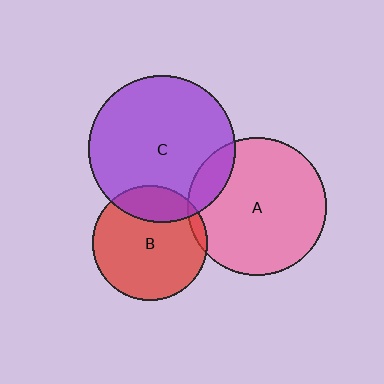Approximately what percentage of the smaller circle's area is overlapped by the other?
Approximately 20%.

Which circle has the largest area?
Circle C (purple).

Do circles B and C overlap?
Yes.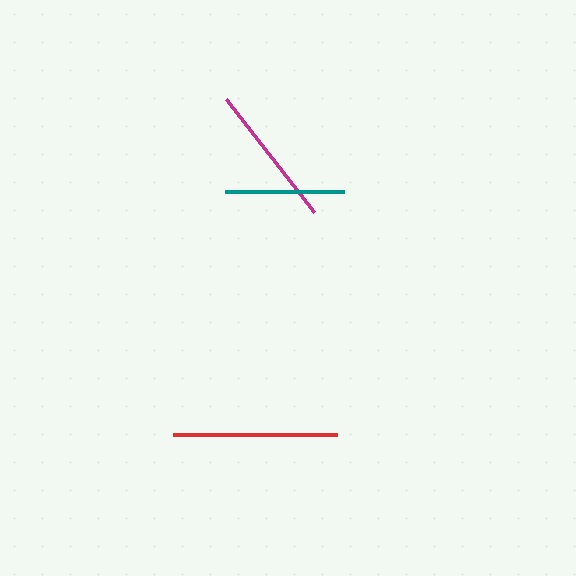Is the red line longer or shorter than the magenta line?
The red line is longer than the magenta line.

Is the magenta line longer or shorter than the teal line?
The magenta line is longer than the teal line.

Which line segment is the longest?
The red line is the longest at approximately 164 pixels.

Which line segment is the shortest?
The teal line is the shortest at approximately 119 pixels.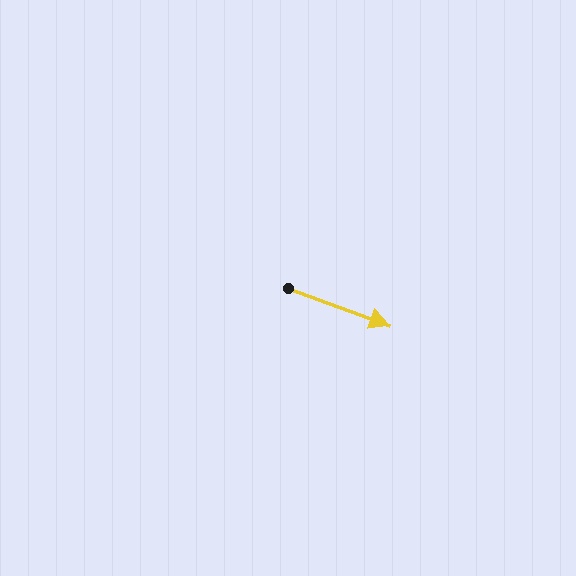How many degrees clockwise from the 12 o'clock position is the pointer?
Approximately 110 degrees.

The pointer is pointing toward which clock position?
Roughly 4 o'clock.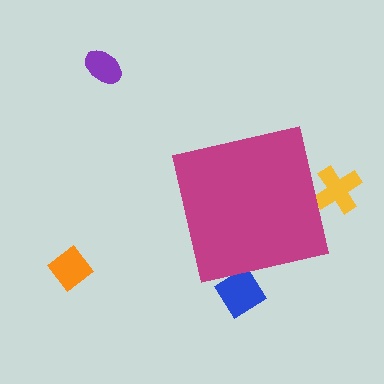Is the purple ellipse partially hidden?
No, the purple ellipse is fully visible.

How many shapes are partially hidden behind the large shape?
2 shapes are partially hidden.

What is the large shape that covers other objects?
A magenta square.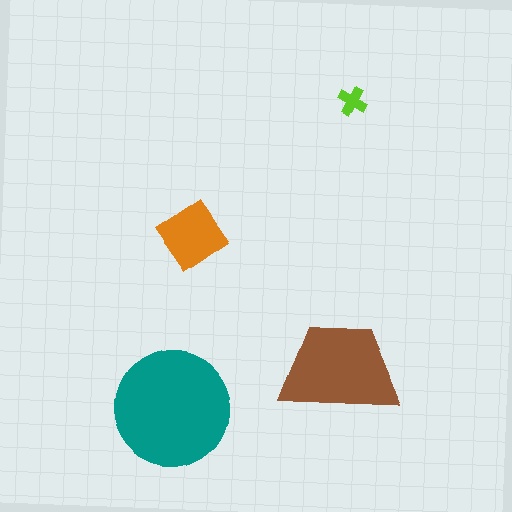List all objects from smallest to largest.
The lime cross, the orange diamond, the brown trapezoid, the teal circle.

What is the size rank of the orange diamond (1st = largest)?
3rd.